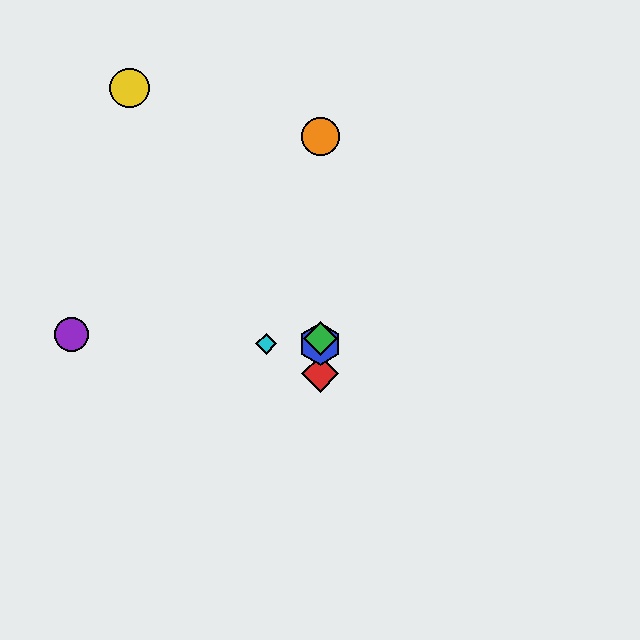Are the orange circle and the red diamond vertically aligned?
Yes, both are at x≈320.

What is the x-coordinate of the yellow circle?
The yellow circle is at x≈129.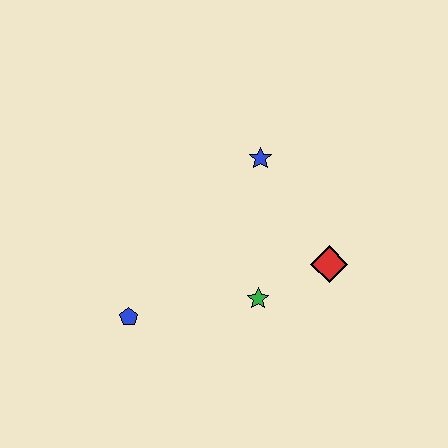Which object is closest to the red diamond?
The green star is closest to the red diamond.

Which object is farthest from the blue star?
The blue pentagon is farthest from the blue star.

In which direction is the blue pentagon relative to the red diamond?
The blue pentagon is to the left of the red diamond.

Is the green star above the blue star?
No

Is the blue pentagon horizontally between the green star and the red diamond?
No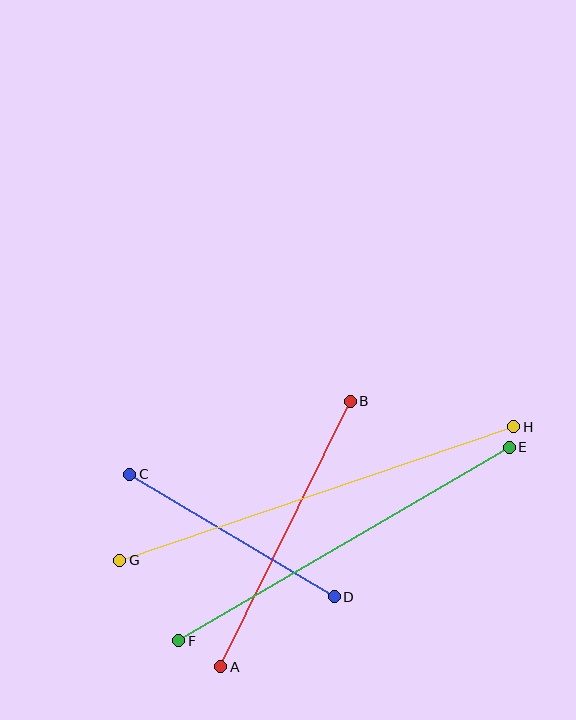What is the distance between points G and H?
The distance is approximately 416 pixels.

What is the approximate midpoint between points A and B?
The midpoint is at approximately (286, 534) pixels.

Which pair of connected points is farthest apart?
Points G and H are farthest apart.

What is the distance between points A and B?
The distance is approximately 295 pixels.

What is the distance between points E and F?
The distance is approximately 383 pixels.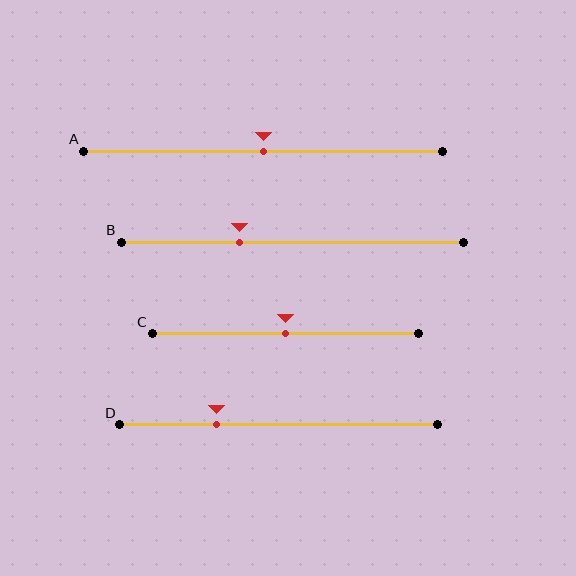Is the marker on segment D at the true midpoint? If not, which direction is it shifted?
No, the marker on segment D is shifted to the left by about 20% of the segment length.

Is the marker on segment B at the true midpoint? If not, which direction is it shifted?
No, the marker on segment B is shifted to the left by about 15% of the segment length.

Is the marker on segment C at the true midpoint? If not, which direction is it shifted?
Yes, the marker on segment C is at the true midpoint.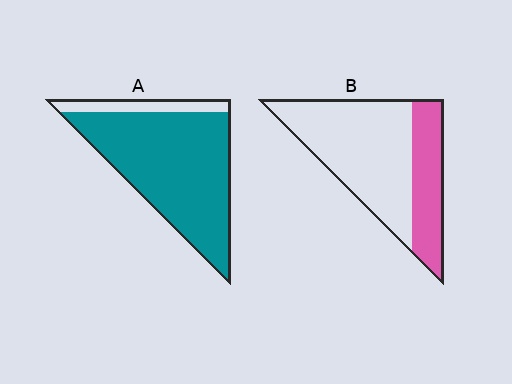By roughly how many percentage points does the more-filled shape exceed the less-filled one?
By roughly 55 percentage points (A over B).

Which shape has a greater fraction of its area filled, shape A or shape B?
Shape A.